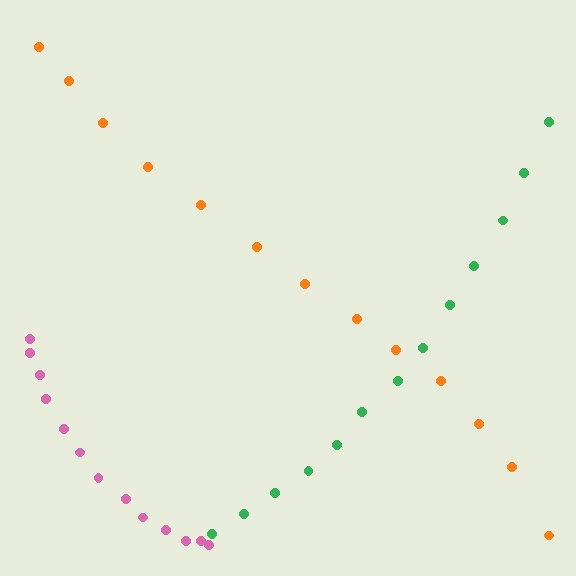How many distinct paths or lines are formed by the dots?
There are 3 distinct paths.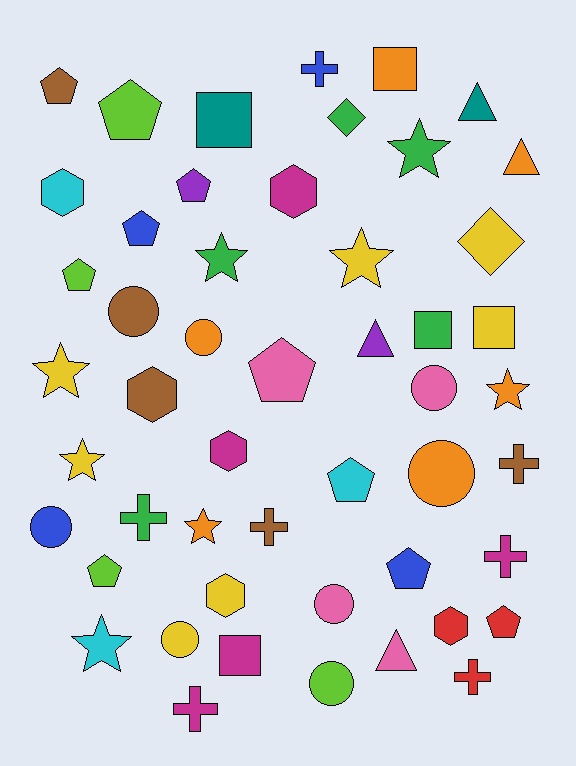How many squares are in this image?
There are 5 squares.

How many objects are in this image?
There are 50 objects.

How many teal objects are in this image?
There are 2 teal objects.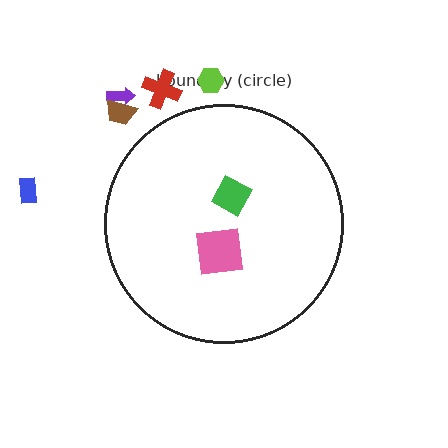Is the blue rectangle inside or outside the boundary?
Outside.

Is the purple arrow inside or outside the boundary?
Outside.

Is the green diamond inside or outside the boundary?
Inside.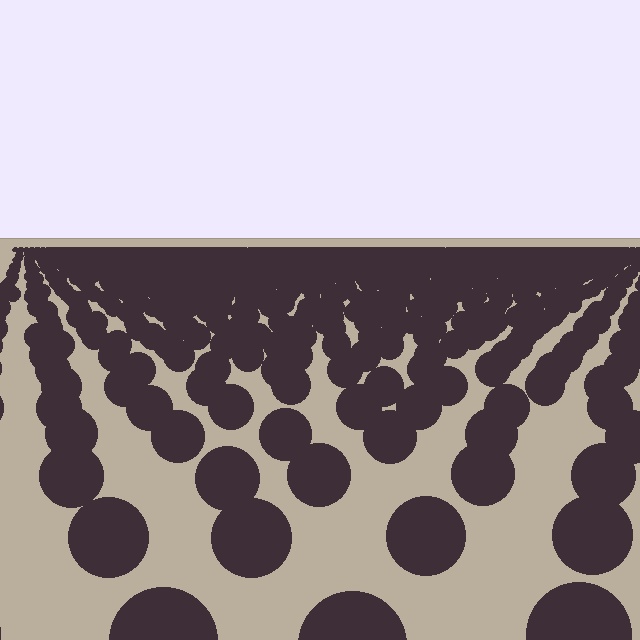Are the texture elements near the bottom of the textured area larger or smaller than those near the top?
Larger. Near the bottom, elements are closer to the viewer and appear at a bigger on-screen size.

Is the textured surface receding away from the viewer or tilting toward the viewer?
The surface is receding away from the viewer. Texture elements get smaller and denser toward the top.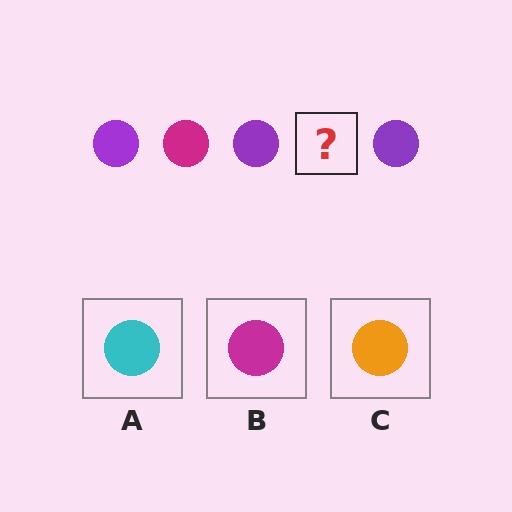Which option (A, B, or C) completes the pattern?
B.